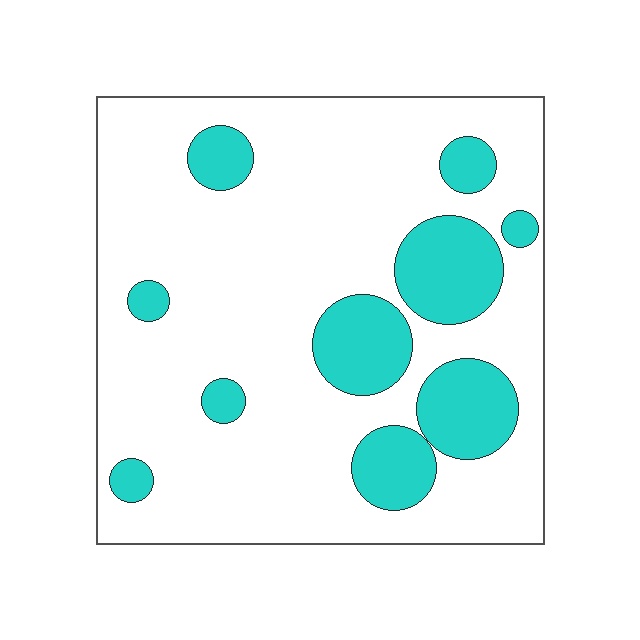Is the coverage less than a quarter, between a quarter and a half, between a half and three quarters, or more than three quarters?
Less than a quarter.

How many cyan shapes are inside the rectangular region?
10.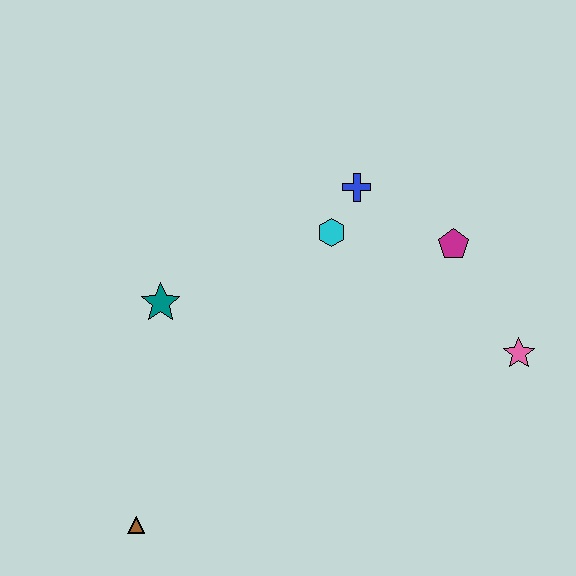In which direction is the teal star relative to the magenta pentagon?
The teal star is to the left of the magenta pentagon.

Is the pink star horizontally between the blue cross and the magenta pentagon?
No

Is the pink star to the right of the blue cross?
Yes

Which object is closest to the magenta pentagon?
The blue cross is closest to the magenta pentagon.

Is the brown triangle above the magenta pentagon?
No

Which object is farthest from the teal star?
The pink star is farthest from the teal star.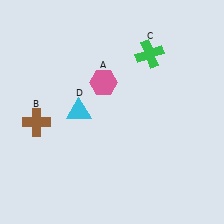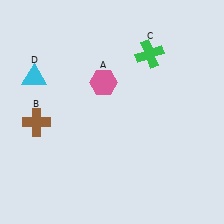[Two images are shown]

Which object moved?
The cyan triangle (D) moved left.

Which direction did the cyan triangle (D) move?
The cyan triangle (D) moved left.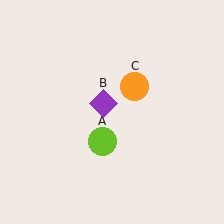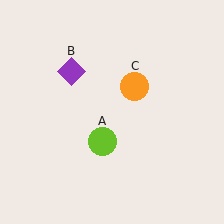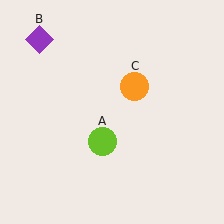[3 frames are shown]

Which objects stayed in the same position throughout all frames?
Lime circle (object A) and orange circle (object C) remained stationary.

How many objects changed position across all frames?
1 object changed position: purple diamond (object B).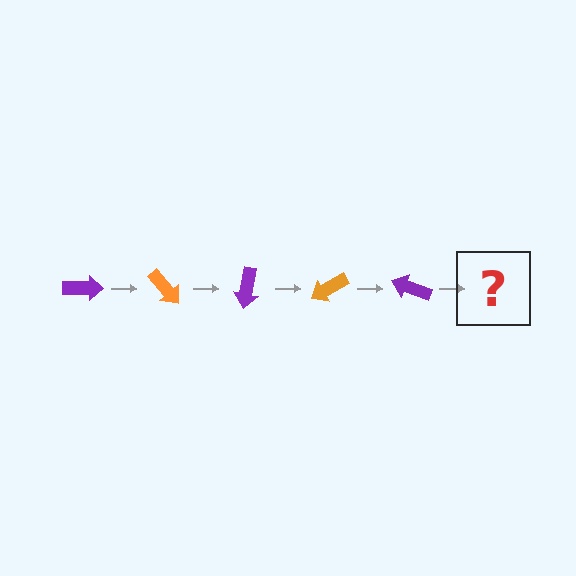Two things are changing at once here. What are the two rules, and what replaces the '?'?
The two rules are that it rotates 50 degrees each step and the color cycles through purple and orange. The '?' should be an orange arrow, rotated 250 degrees from the start.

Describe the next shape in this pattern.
It should be an orange arrow, rotated 250 degrees from the start.